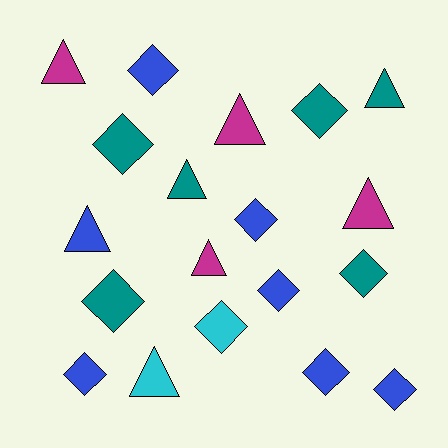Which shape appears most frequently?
Diamond, with 11 objects.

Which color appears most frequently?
Blue, with 7 objects.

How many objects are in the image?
There are 19 objects.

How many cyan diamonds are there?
There is 1 cyan diamond.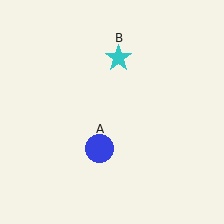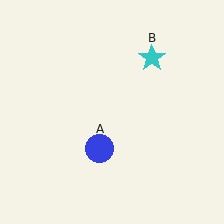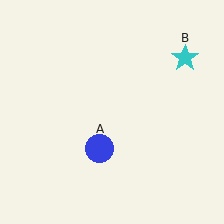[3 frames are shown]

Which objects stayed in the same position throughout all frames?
Blue circle (object A) remained stationary.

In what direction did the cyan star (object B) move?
The cyan star (object B) moved right.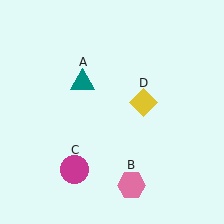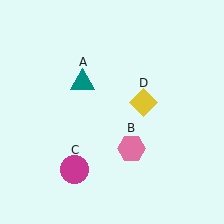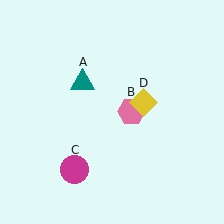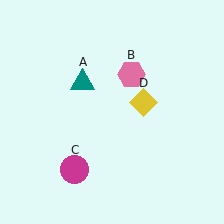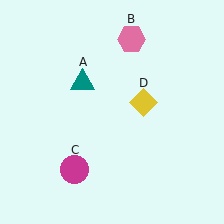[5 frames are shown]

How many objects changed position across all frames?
1 object changed position: pink hexagon (object B).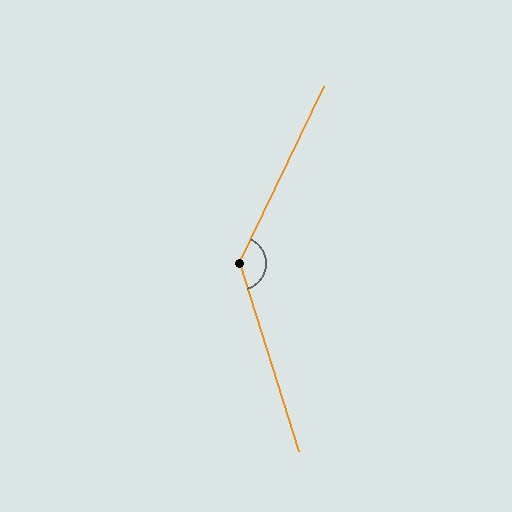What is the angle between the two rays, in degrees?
Approximately 137 degrees.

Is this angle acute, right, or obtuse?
It is obtuse.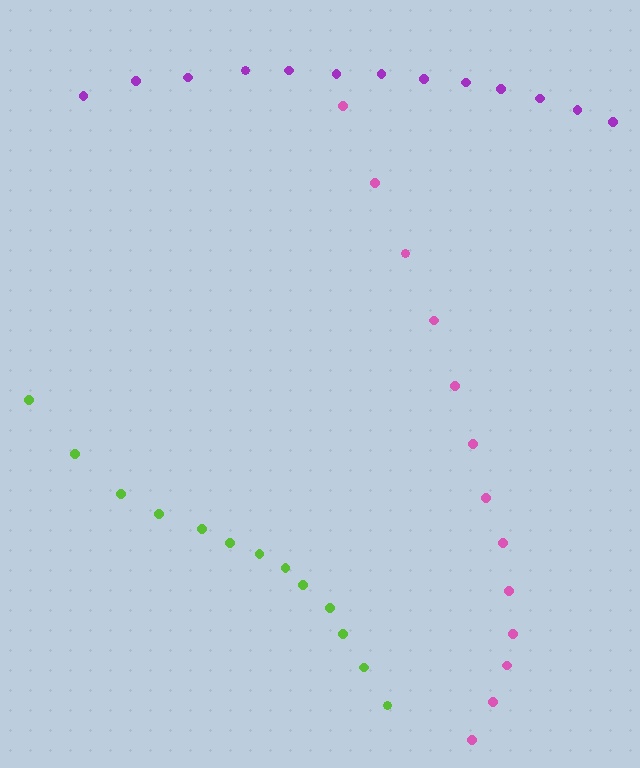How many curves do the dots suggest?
There are 3 distinct paths.